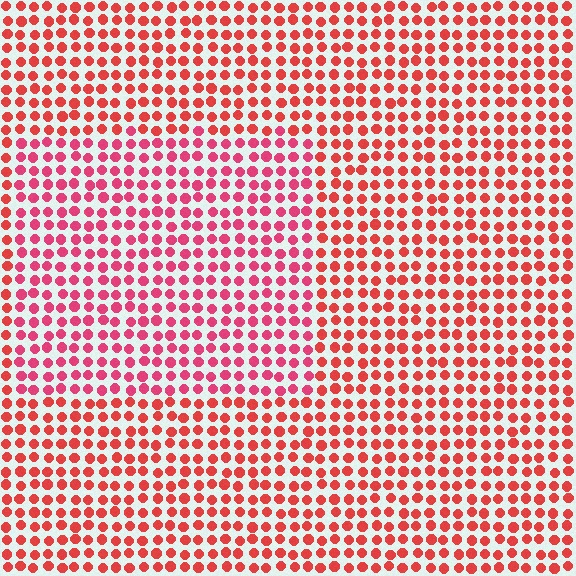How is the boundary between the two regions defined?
The boundary is defined purely by a slight shift in hue (about 22 degrees). Spacing, size, and orientation are identical on both sides.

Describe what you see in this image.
The image is filled with small red elements in a uniform arrangement. A rectangle-shaped region is visible where the elements are tinted to a slightly different hue, forming a subtle color boundary.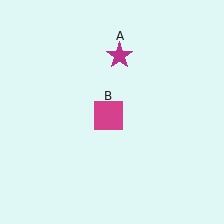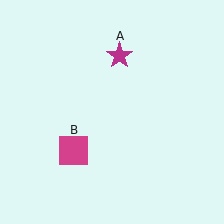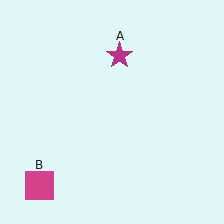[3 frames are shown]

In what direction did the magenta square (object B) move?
The magenta square (object B) moved down and to the left.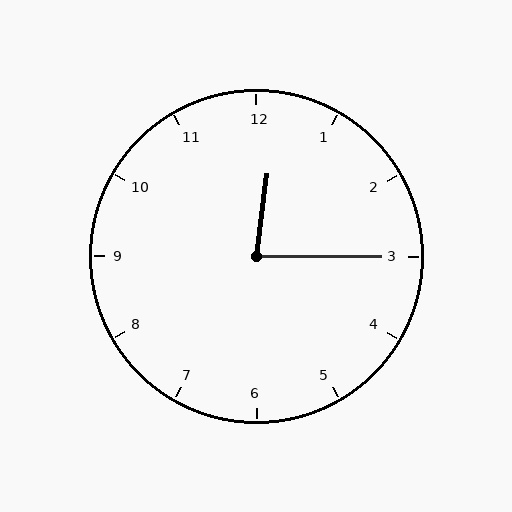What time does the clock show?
12:15.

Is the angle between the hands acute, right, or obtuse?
It is acute.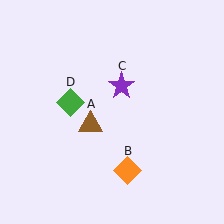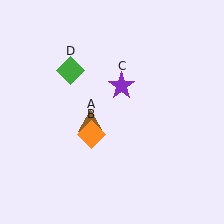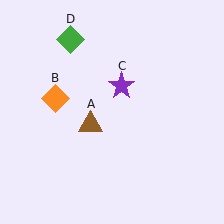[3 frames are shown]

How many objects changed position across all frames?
2 objects changed position: orange diamond (object B), green diamond (object D).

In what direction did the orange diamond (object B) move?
The orange diamond (object B) moved up and to the left.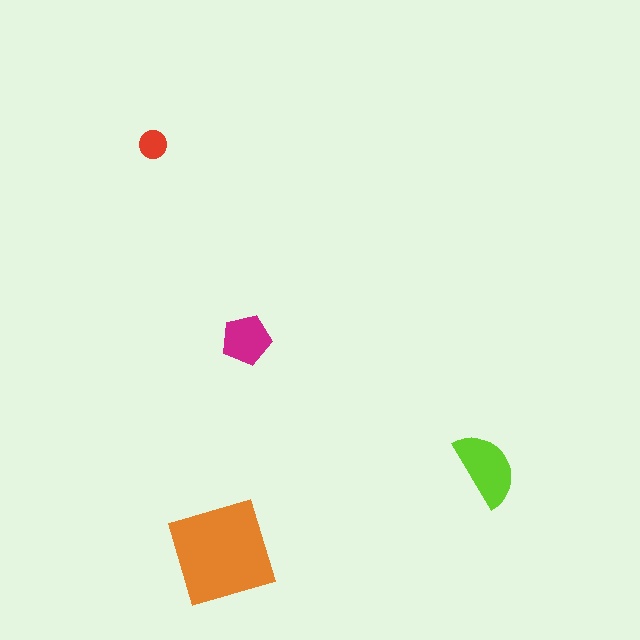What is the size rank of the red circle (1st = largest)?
4th.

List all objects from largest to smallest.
The orange square, the lime semicircle, the magenta pentagon, the red circle.